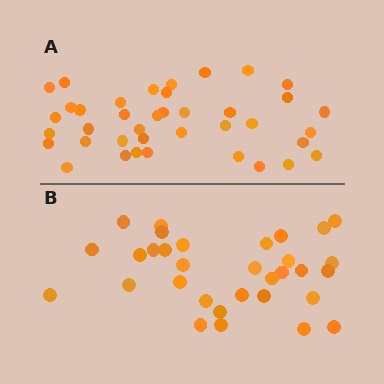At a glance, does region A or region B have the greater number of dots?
Region A (the top region) has more dots.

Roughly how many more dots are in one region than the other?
Region A has roughly 8 or so more dots than region B.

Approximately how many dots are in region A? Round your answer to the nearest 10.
About 40 dots. (The exact count is 39, which rounds to 40.)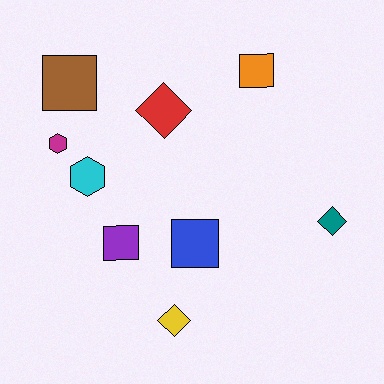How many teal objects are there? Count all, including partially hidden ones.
There is 1 teal object.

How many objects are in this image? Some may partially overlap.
There are 9 objects.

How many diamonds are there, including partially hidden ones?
There are 3 diamonds.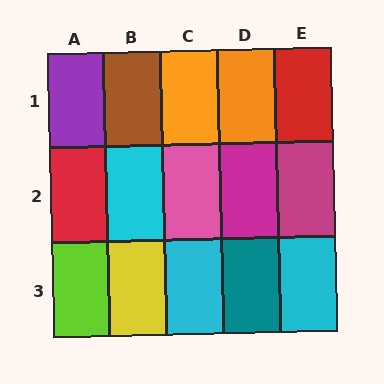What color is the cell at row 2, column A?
Red.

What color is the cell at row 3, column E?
Cyan.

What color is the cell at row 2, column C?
Pink.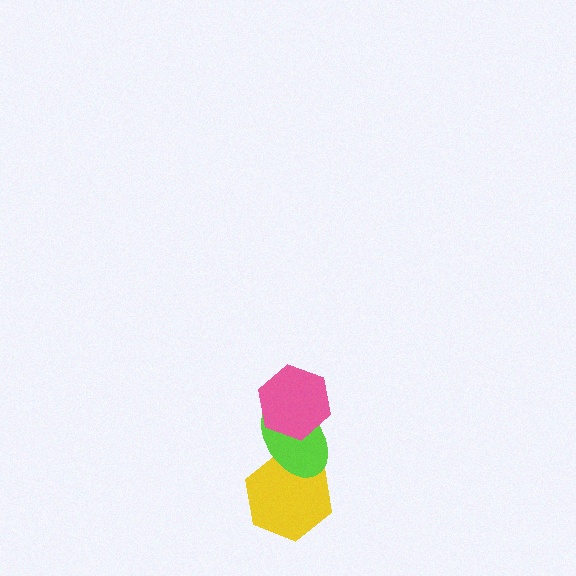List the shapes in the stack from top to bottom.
From top to bottom: the pink hexagon, the lime ellipse, the yellow hexagon.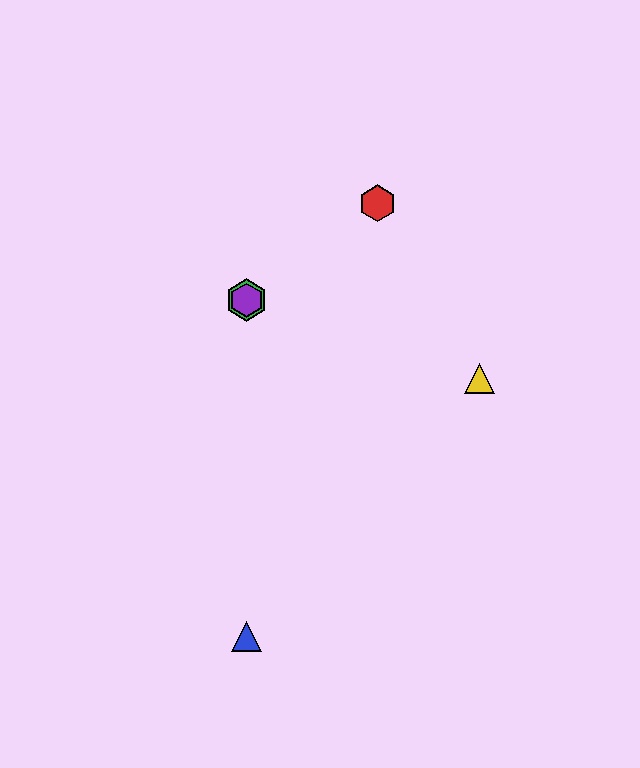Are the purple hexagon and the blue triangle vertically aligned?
Yes, both are at x≈247.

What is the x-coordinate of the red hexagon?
The red hexagon is at x≈378.